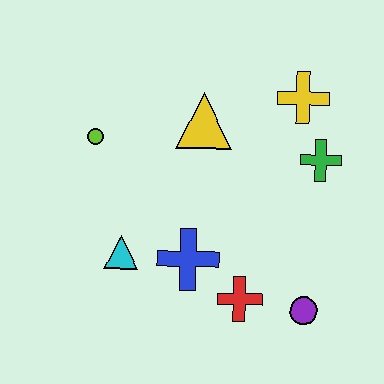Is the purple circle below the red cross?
Yes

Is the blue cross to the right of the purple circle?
No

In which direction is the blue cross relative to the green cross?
The blue cross is to the left of the green cross.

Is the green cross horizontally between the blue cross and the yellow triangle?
No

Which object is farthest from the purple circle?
The lime circle is farthest from the purple circle.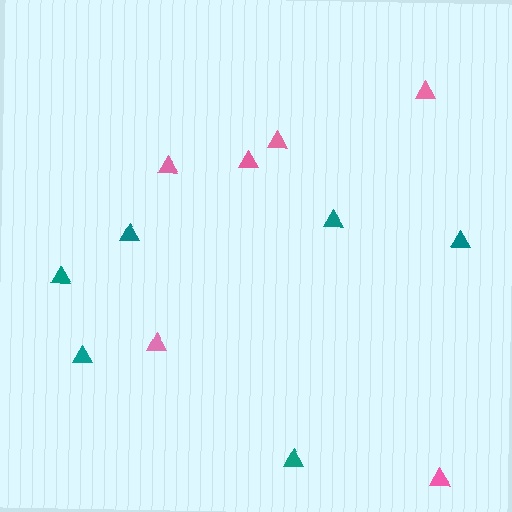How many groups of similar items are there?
There are 2 groups: one group of pink triangles (6) and one group of teal triangles (6).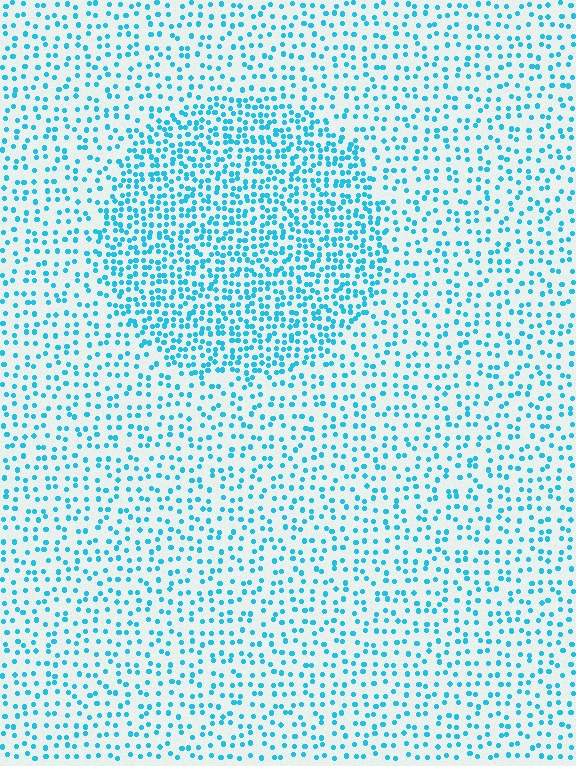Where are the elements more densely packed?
The elements are more densely packed inside the circle boundary.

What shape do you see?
I see a circle.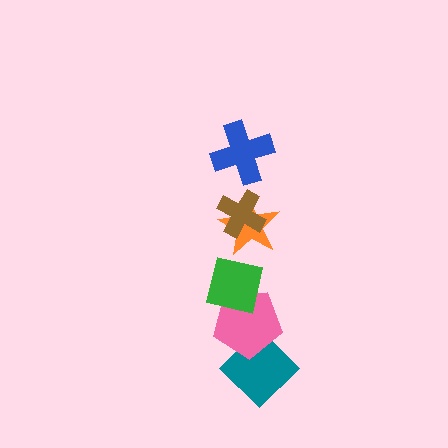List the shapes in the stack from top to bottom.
From top to bottom: the blue cross, the brown cross, the orange star, the green square, the pink pentagon, the teal diamond.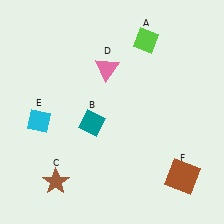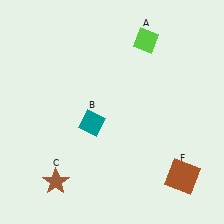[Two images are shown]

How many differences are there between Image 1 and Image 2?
There are 2 differences between the two images.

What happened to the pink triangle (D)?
The pink triangle (D) was removed in Image 2. It was in the top-left area of Image 1.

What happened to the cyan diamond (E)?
The cyan diamond (E) was removed in Image 2. It was in the bottom-left area of Image 1.